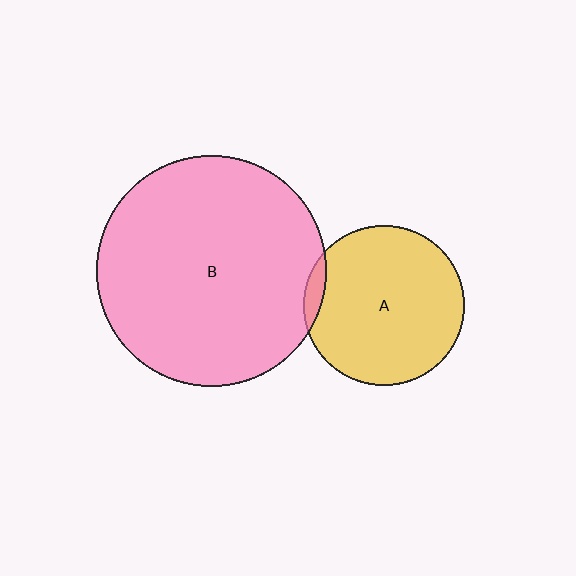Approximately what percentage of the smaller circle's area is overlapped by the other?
Approximately 5%.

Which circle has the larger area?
Circle B (pink).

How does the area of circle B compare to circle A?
Approximately 2.1 times.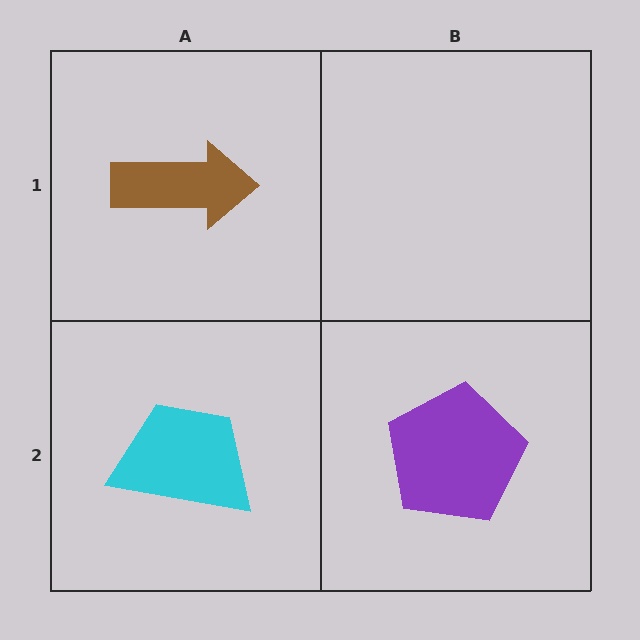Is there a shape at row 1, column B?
No, that cell is empty.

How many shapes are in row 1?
1 shape.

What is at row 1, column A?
A brown arrow.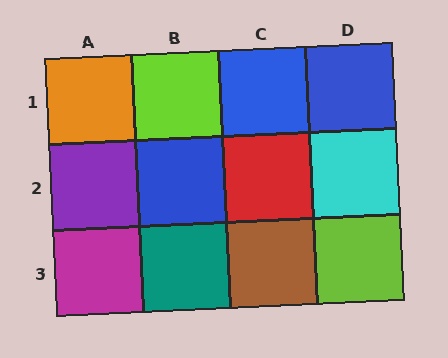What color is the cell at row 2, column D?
Cyan.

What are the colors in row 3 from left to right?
Magenta, teal, brown, lime.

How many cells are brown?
1 cell is brown.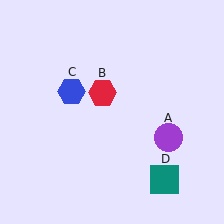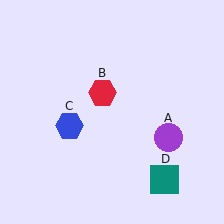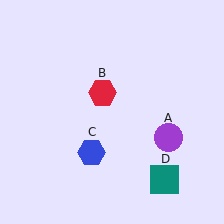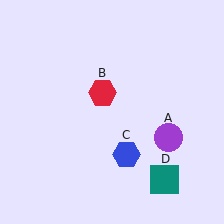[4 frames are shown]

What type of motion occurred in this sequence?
The blue hexagon (object C) rotated counterclockwise around the center of the scene.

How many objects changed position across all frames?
1 object changed position: blue hexagon (object C).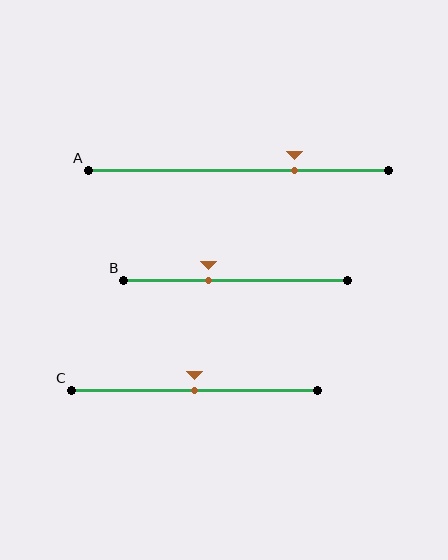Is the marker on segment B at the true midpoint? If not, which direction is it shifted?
No, the marker on segment B is shifted to the left by about 12% of the segment length.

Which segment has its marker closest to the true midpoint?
Segment C has its marker closest to the true midpoint.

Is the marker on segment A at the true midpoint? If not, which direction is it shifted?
No, the marker on segment A is shifted to the right by about 19% of the segment length.